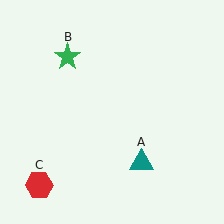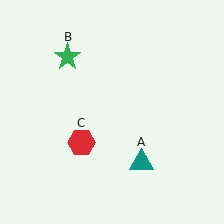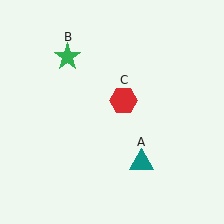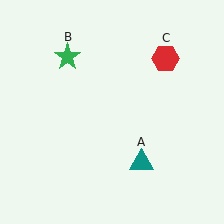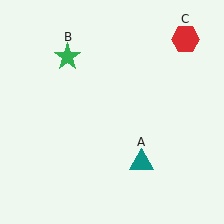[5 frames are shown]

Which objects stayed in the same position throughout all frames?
Teal triangle (object A) and green star (object B) remained stationary.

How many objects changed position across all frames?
1 object changed position: red hexagon (object C).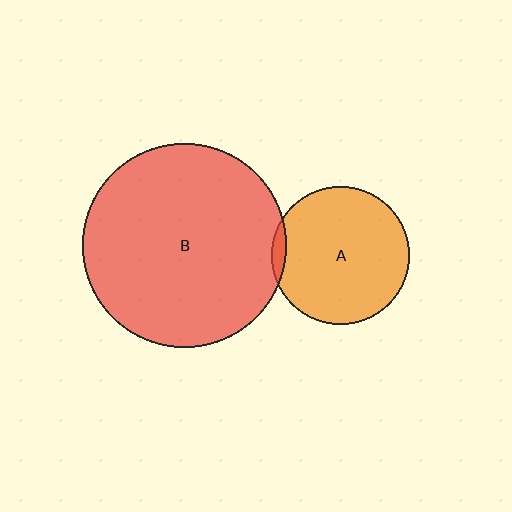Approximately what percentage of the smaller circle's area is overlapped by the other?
Approximately 5%.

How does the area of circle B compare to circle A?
Approximately 2.2 times.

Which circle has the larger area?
Circle B (red).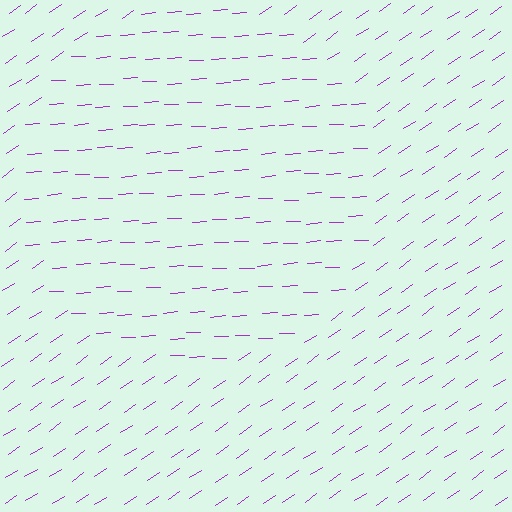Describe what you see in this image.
The image is filled with small purple line segments. A circle region in the image has lines oriented differently from the surrounding lines, creating a visible texture boundary.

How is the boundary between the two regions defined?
The boundary is defined purely by a change in line orientation (approximately 31 degrees difference). All lines are the same color and thickness.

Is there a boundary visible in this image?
Yes, there is a texture boundary formed by a change in line orientation.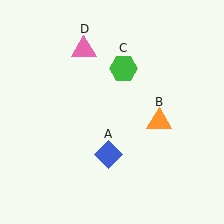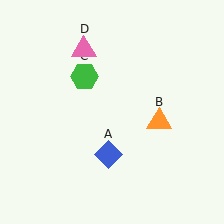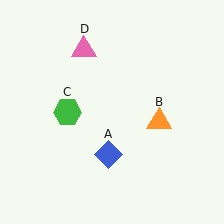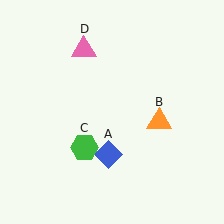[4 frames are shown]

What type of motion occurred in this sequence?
The green hexagon (object C) rotated counterclockwise around the center of the scene.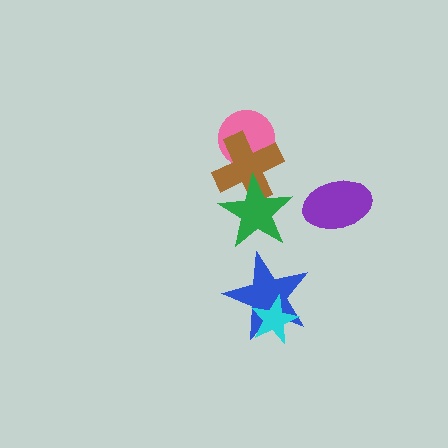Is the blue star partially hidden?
Yes, it is partially covered by another shape.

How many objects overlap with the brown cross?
2 objects overlap with the brown cross.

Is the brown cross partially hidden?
Yes, it is partially covered by another shape.